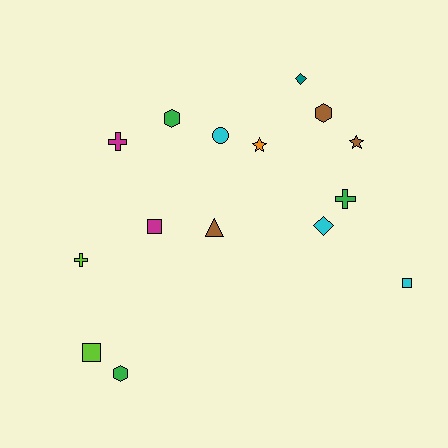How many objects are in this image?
There are 15 objects.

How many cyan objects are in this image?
There are 3 cyan objects.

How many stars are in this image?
There are 2 stars.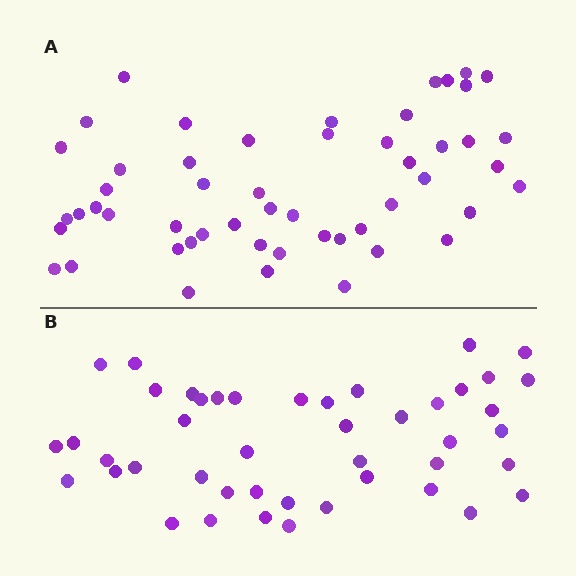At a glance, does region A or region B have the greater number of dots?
Region A (the top region) has more dots.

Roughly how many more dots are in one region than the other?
Region A has roughly 8 or so more dots than region B.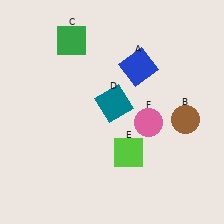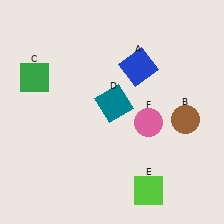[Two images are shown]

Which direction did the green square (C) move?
The green square (C) moved left.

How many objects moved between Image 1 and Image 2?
2 objects moved between the two images.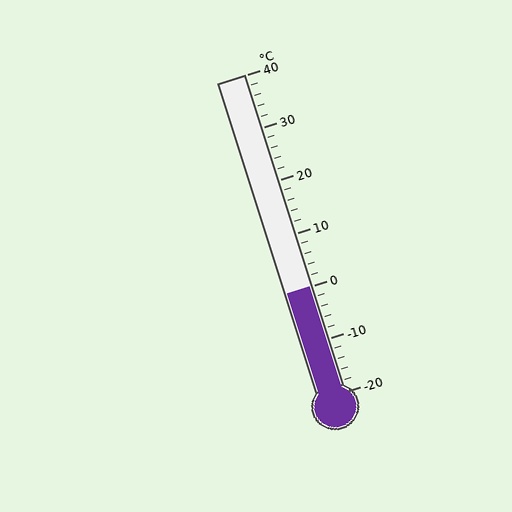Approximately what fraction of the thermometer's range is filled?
The thermometer is filled to approximately 35% of its range.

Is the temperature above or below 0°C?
The temperature is at 0°C.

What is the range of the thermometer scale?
The thermometer scale ranges from -20°C to 40°C.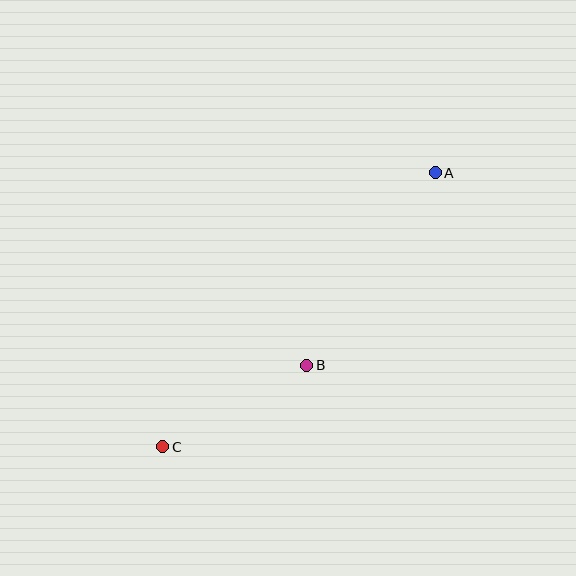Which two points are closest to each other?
Points B and C are closest to each other.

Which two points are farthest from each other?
Points A and C are farthest from each other.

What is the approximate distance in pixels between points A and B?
The distance between A and B is approximately 231 pixels.